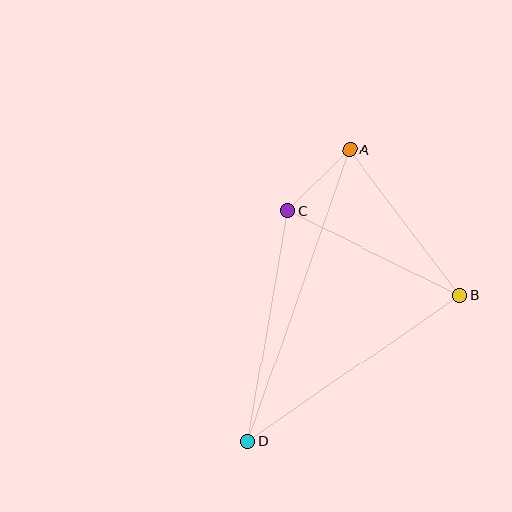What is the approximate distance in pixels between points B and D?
The distance between B and D is approximately 257 pixels.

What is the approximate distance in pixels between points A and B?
The distance between A and B is approximately 182 pixels.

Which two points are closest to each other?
Points A and C are closest to each other.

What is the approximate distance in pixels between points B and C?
The distance between B and C is approximately 191 pixels.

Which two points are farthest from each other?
Points A and D are farthest from each other.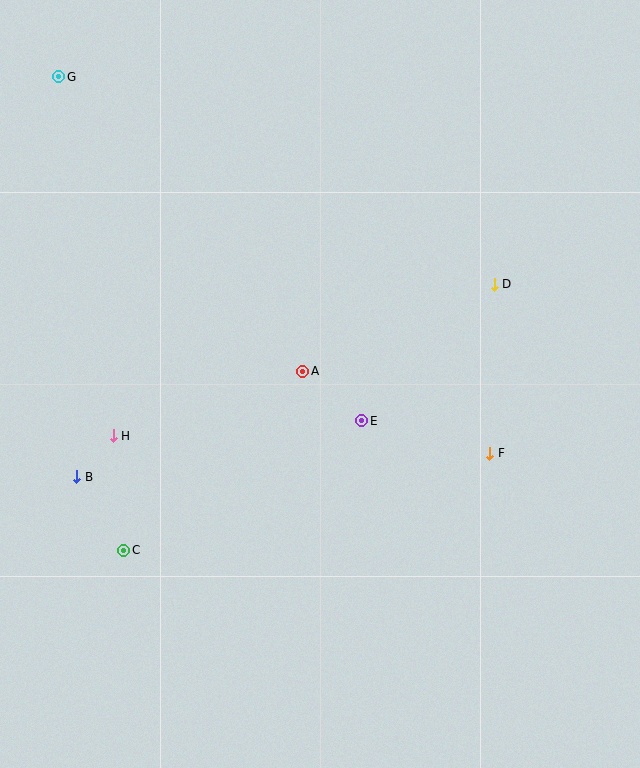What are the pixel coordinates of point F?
Point F is at (490, 453).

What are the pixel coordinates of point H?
Point H is at (113, 436).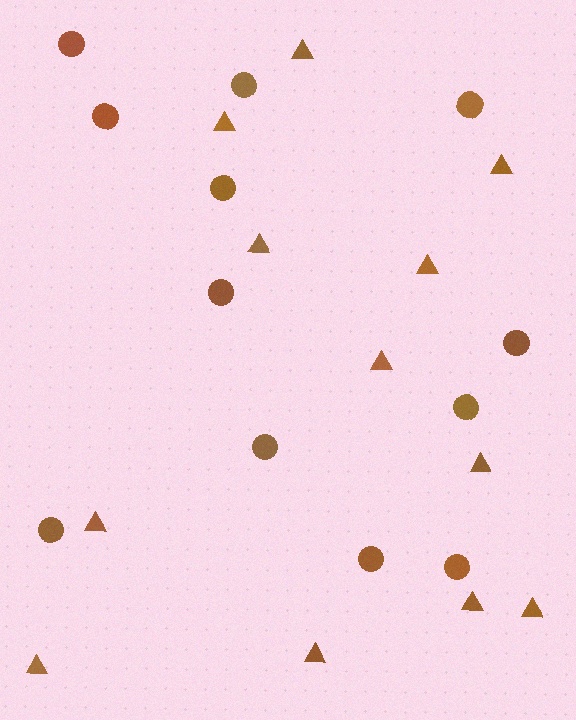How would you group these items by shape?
There are 2 groups: one group of triangles (12) and one group of circles (12).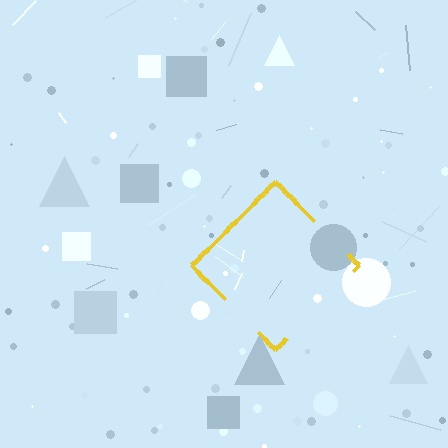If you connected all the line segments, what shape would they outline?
They would outline a diamond.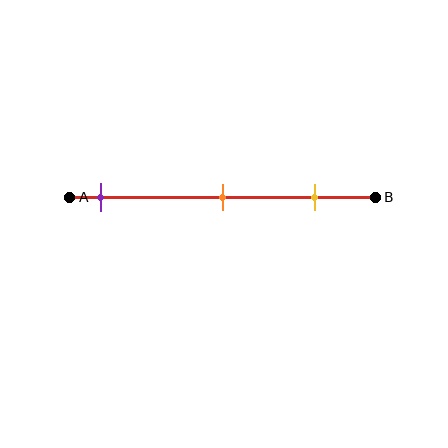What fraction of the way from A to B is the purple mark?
The purple mark is approximately 10% (0.1) of the way from A to B.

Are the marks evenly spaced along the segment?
Yes, the marks are approximately evenly spaced.